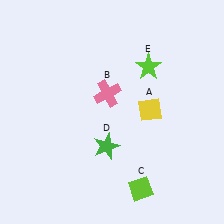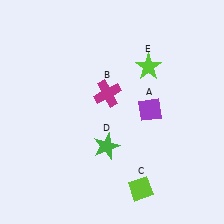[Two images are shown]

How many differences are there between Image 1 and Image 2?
There are 2 differences between the two images.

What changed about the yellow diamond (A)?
In Image 1, A is yellow. In Image 2, it changed to purple.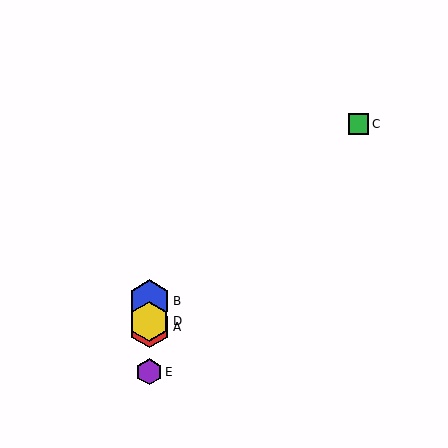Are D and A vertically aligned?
Yes, both are at x≈149.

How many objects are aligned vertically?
4 objects (A, B, D, E) are aligned vertically.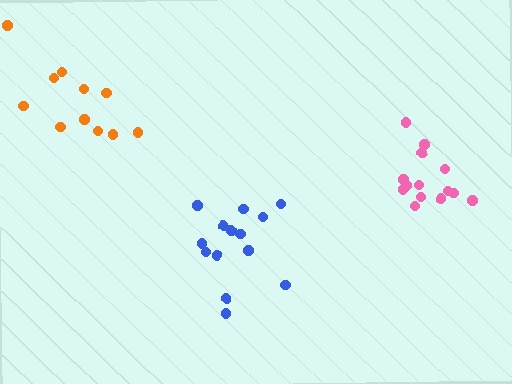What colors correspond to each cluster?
The clusters are colored: blue, orange, pink.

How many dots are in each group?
Group 1: 14 dots, Group 2: 11 dots, Group 3: 14 dots (39 total).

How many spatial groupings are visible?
There are 3 spatial groupings.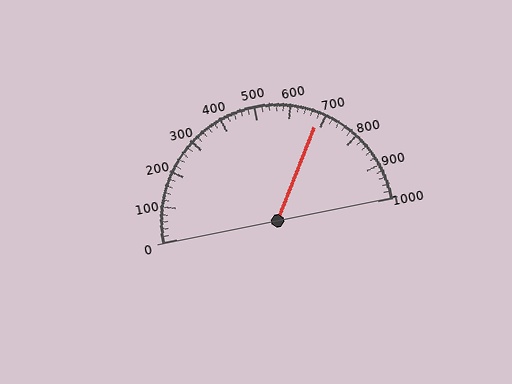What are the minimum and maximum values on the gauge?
The gauge ranges from 0 to 1000.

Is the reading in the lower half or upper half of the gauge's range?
The reading is in the upper half of the range (0 to 1000).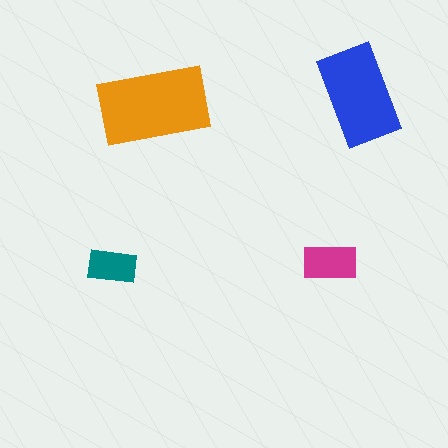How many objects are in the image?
There are 4 objects in the image.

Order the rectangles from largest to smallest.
the orange one, the blue one, the magenta one, the teal one.